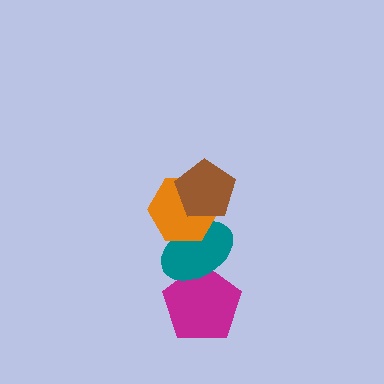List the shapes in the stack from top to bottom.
From top to bottom: the brown pentagon, the orange hexagon, the teal ellipse, the magenta pentagon.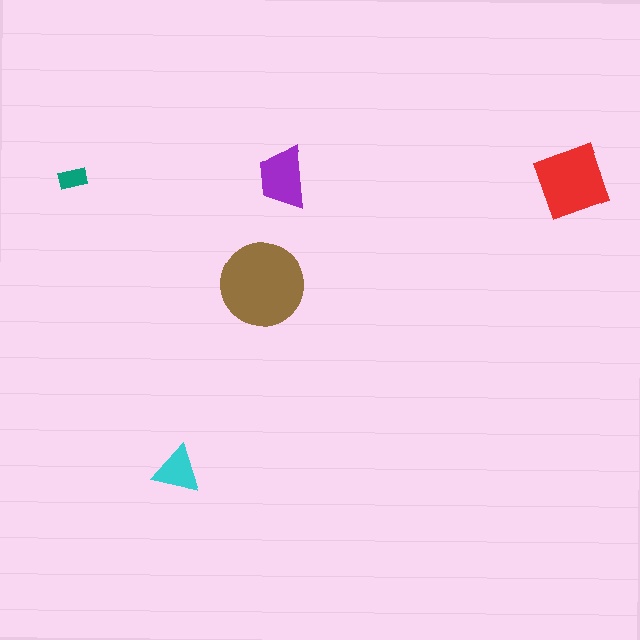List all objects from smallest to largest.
The teal rectangle, the cyan triangle, the purple trapezoid, the red diamond, the brown circle.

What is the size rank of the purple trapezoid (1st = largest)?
3rd.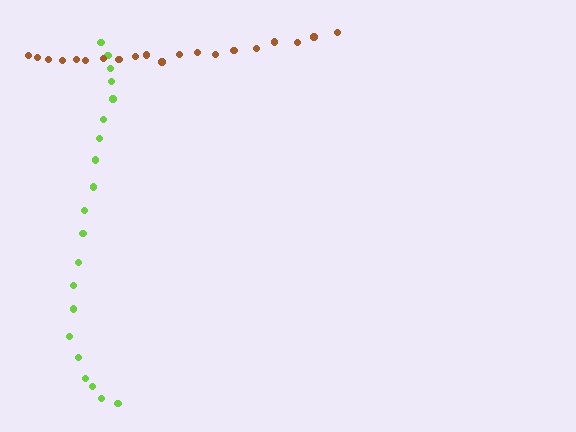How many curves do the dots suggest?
There are 2 distinct paths.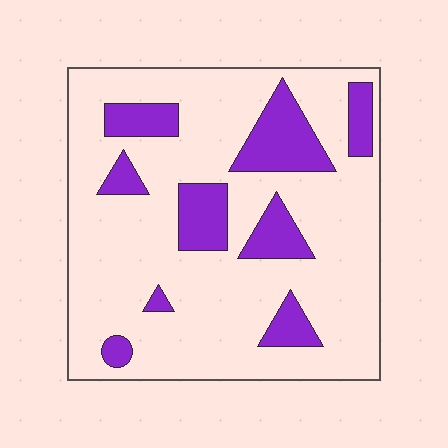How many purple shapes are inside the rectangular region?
9.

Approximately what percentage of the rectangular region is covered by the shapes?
Approximately 20%.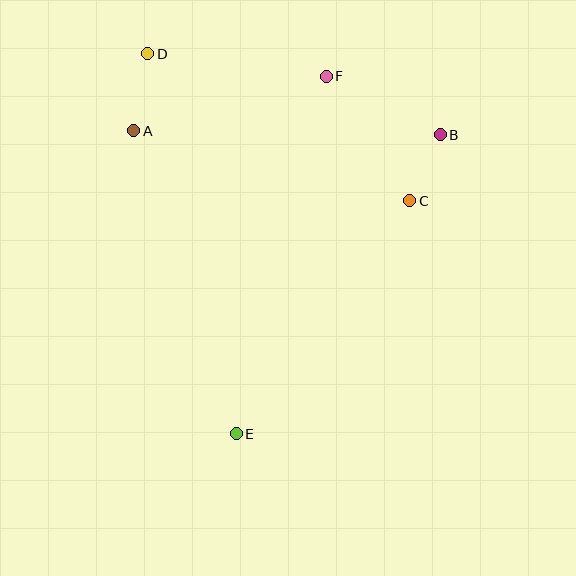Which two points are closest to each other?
Points B and C are closest to each other.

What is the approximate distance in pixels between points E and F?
The distance between E and F is approximately 368 pixels.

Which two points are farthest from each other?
Points D and E are farthest from each other.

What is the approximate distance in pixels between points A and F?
The distance between A and F is approximately 200 pixels.